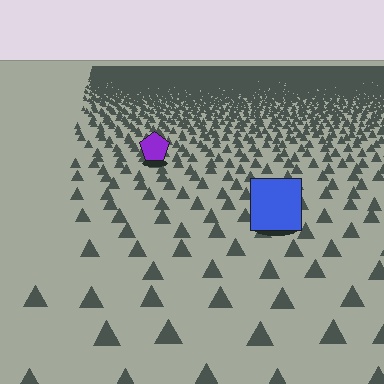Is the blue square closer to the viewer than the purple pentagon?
Yes. The blue square is closer — you can tell from the texture gradient: the ground texture is coarser near it.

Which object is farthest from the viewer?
The purple pentagon is farthest from the viewer. It appears smaller and the ground texture around it is denser.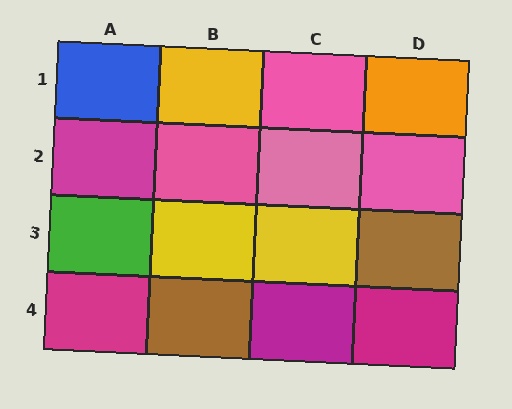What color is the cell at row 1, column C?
Pink.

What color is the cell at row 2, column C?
Pink.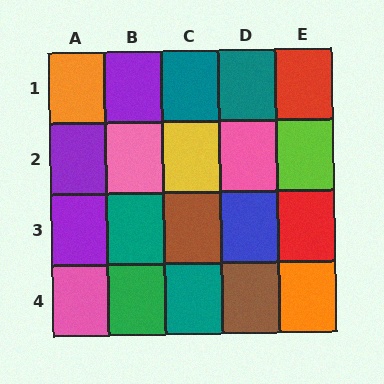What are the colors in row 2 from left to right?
Purple, pink, yellow, pink, lime.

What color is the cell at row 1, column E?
Red.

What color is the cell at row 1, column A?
Orange.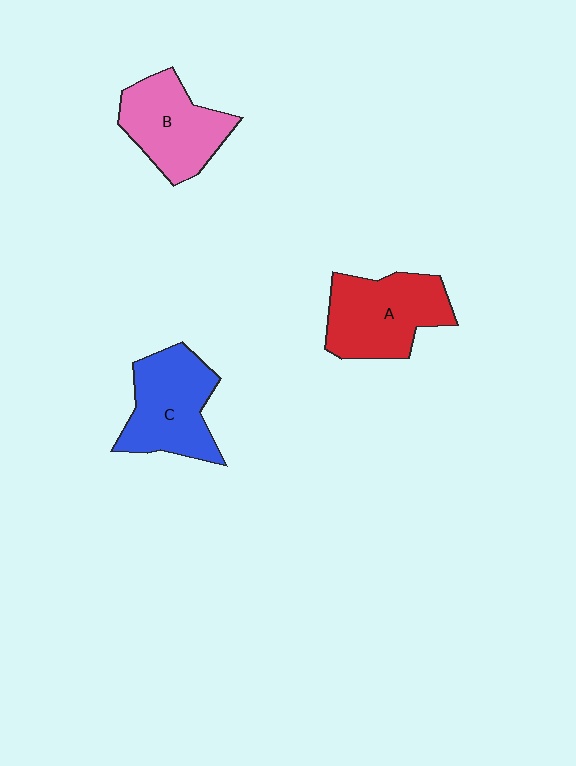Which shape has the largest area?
Shape A (red).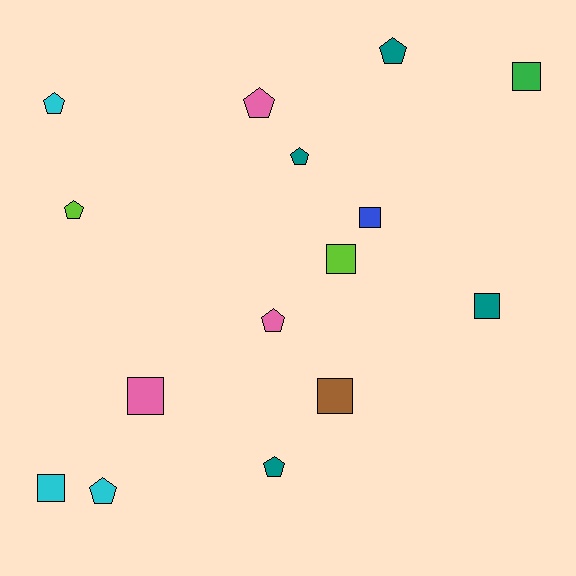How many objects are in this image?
There are 15 objects.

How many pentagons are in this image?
There are 8 pentagons.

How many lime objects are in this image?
There are 2 lime objects.